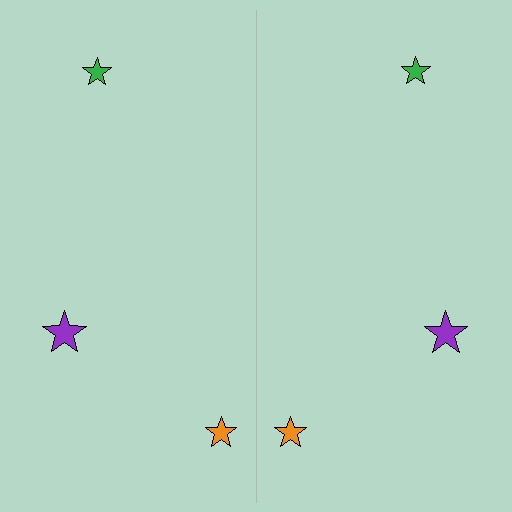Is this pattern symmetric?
Yes, this pattern has bilateral (reflection) symmetry.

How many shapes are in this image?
There are 6 shapes in this image.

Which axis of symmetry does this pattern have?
The pattern has a vertical axis of symmetry running through the center of the image.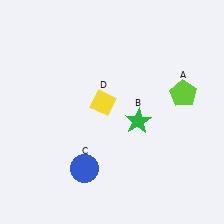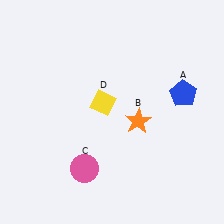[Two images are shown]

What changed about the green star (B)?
In Image 1, B is green. In Image 2, it changed to orange.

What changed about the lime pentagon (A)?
In Image 1, A is lime. In Image 2, it changed to blue.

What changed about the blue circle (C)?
In Image 1, C is blue. In Image 2, it changed to pink.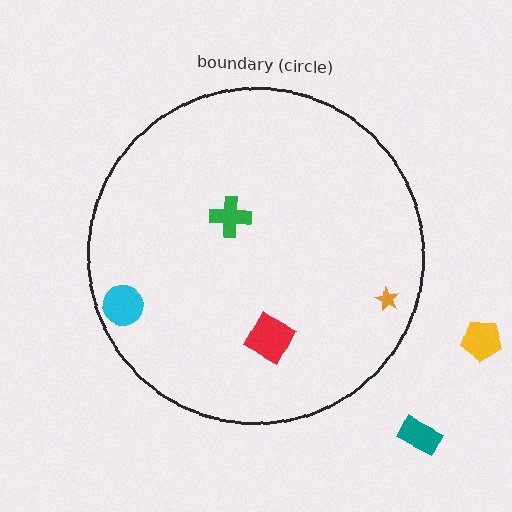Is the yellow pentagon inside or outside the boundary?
Outside.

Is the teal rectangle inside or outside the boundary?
Outside.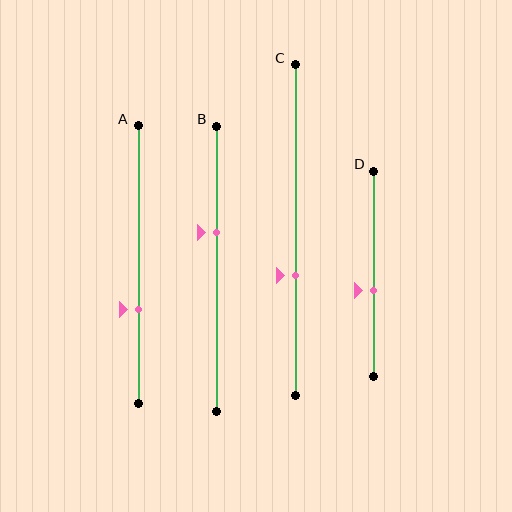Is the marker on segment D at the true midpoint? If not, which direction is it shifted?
No, the marker on segment D is shifted downward by about 8% of the segment length.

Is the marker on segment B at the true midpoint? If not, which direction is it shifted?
No, the marker on segment B is shifted upward by about 13% of the segment length.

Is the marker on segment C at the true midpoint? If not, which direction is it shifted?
No, the marker on segment C is shifted downward by about 14% of the segment length.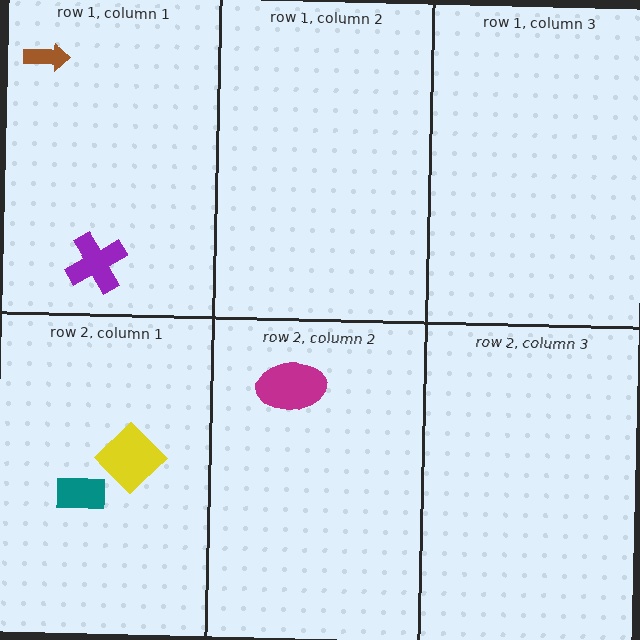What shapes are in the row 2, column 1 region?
The teal rectangle, the yellow diamond.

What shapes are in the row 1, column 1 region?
The brown arrow, the purple cross.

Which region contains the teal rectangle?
The row 2, column 1 region.